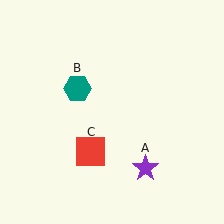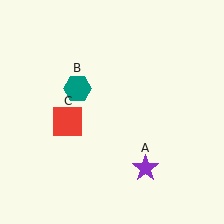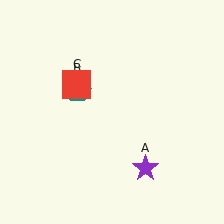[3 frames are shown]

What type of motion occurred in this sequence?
The red square (object C) rotated clockwise around the center of the scene.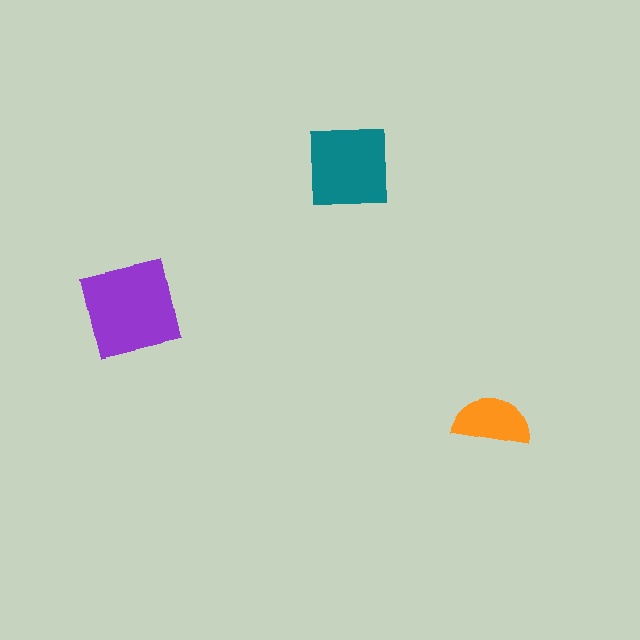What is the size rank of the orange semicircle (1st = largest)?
3rd.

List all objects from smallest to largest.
The orange semicircle, the teal square, the purple square.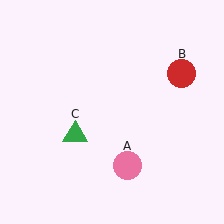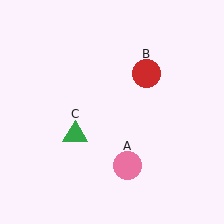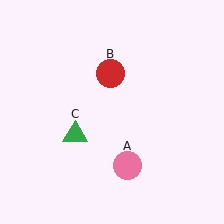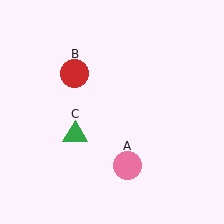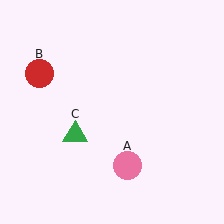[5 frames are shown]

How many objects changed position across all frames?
1 object changed position: red circle (object B).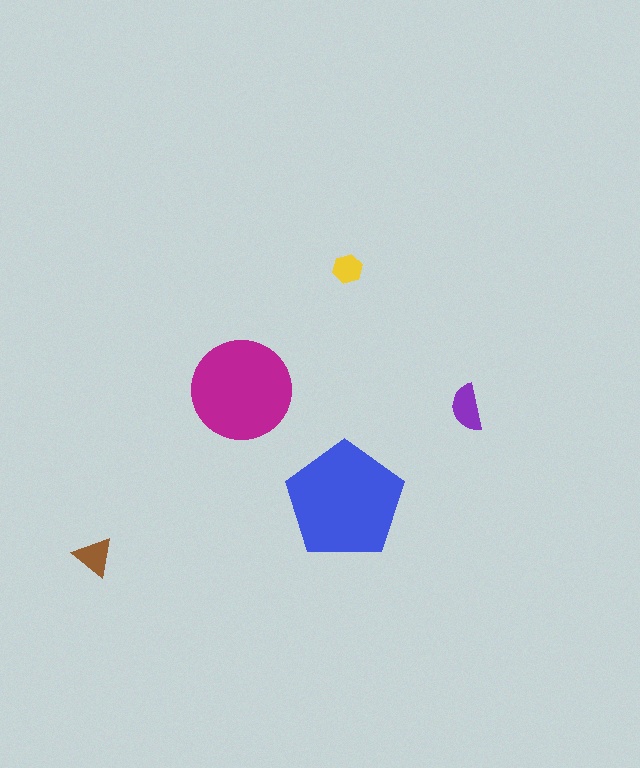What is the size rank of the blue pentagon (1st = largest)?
1st.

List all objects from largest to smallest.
The blue pentagon, the magenta circle, the purple semicircle, the brown triangle, the yellow hexagon.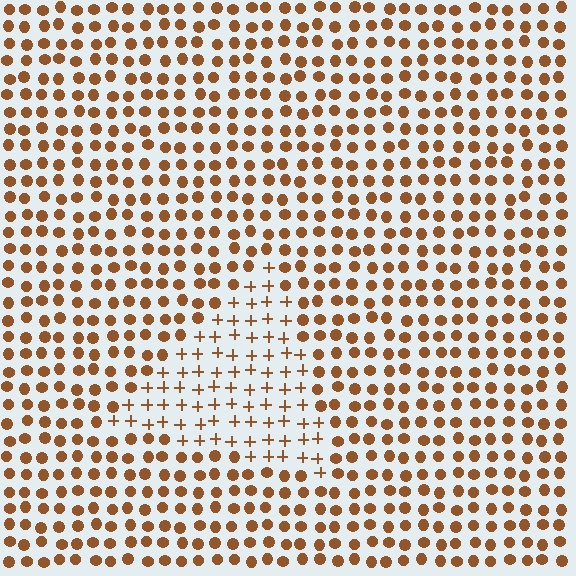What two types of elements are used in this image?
The image uses plus signs inside the triangle region and circles outside it.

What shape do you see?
I see a triangle.